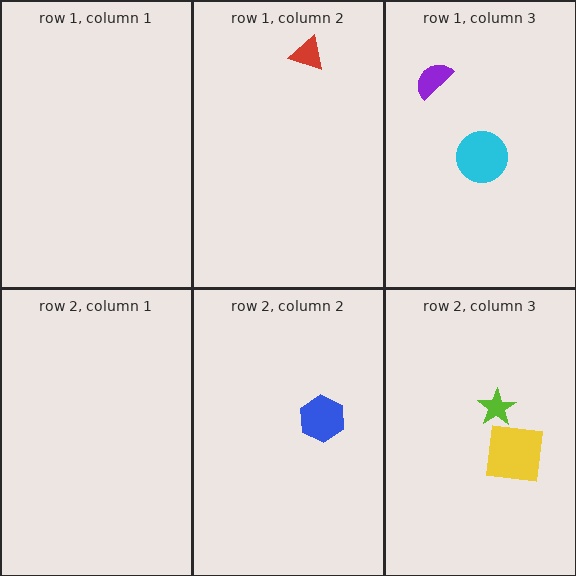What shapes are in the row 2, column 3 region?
The lime star, the yellow square.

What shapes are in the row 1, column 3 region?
The purple semicircle, the cyan circle.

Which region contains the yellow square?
The row 2, column 3 region.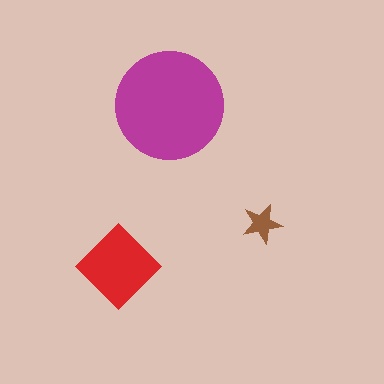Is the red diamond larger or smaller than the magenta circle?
Smaller.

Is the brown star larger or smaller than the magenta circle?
Smaller.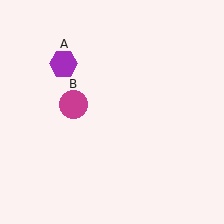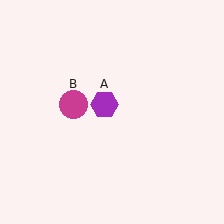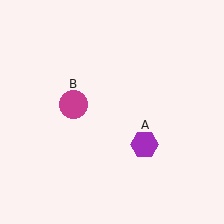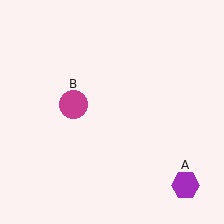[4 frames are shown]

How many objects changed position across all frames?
1 object changed position: purple hexagon (object A).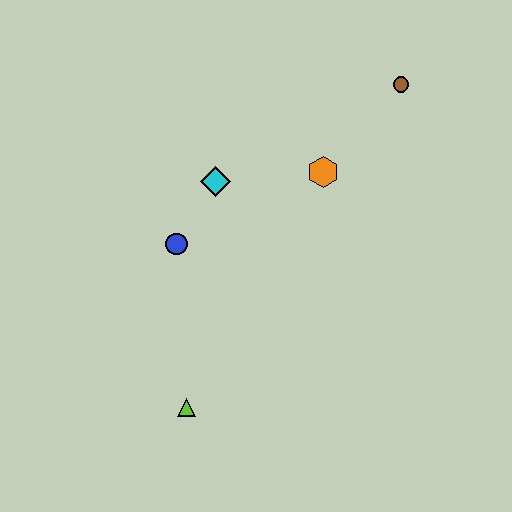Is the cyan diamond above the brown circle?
No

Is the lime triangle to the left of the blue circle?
No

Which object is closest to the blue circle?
The cyan diamond is closest to the blue circle.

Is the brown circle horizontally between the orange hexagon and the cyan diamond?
No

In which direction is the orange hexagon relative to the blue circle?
The orange hexagon is to the right of the blue circle.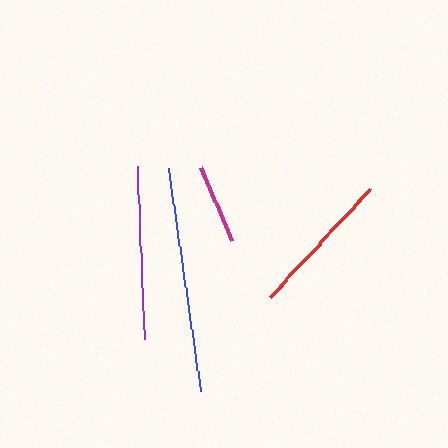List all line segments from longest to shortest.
From longest to shortest: blue, purple, red, magenta.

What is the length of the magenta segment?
The magenta segment is approximately 80 pixels long.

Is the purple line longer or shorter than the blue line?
The blue line is longer than the purple line.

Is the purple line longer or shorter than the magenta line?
The purple line is longer than the magenta line.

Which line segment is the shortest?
The magenta line is the shortest at approximately 80 pixels.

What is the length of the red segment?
The red segment is approximately 148 pixels long.